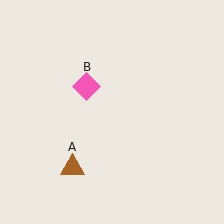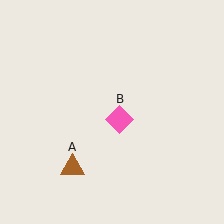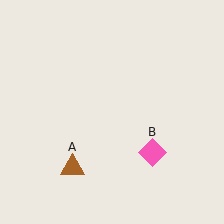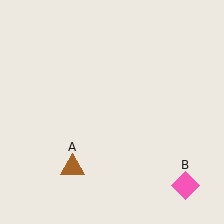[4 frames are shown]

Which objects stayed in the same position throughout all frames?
Brown triangle (object A) remained stationary.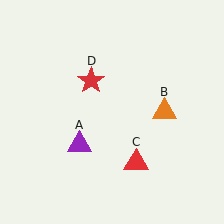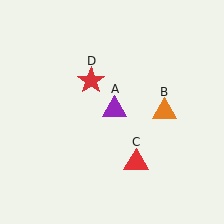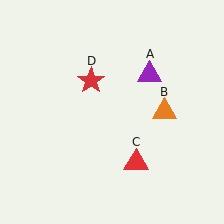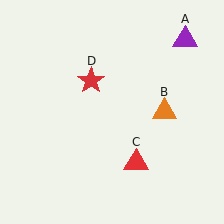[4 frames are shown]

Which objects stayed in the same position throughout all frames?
Orange triangle (object B) and red triangle (object C) and red star (object D) remained stationary.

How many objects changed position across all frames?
1 object changed position: purple triangle (object A).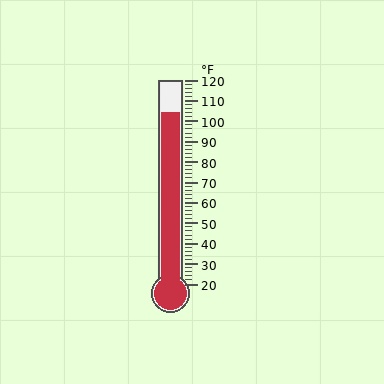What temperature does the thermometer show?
The thermometer shows approximately 104°F.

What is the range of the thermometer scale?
The thermometer scale ranges from 20°F to 120°F.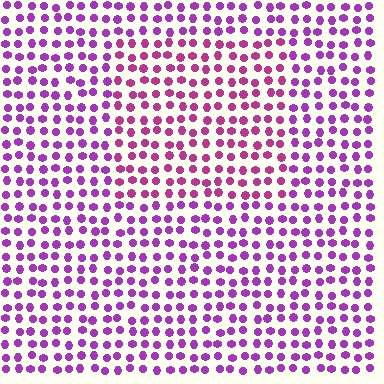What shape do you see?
I see a rectangle.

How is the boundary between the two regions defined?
The boundary is defined purely by a slight shift in hue (about 30 degrees). Spacing, size, and orientation are identical on both sides.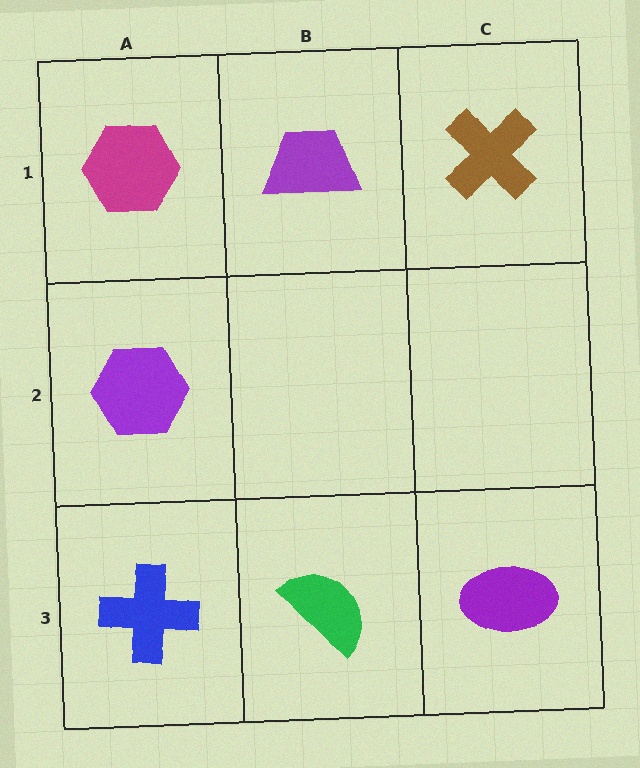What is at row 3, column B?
A green semicircle.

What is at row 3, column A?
A blue cross.